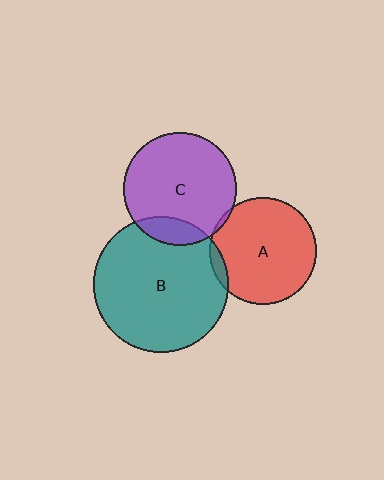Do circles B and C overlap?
Yes.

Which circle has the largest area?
Circle B (teal).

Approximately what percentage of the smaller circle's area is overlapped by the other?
Approximately 15%.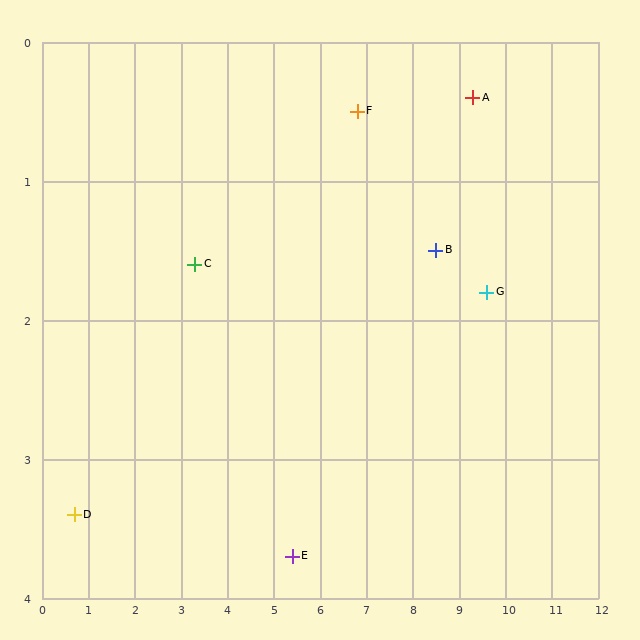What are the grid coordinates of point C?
Point C is at approximately (3.3, 1.6).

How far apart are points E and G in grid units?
Points E and G are about 4.6 grid units apart.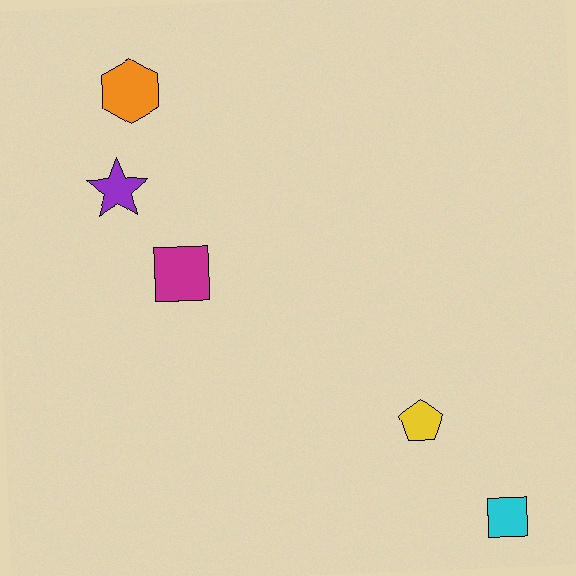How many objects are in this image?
There are 5 objects.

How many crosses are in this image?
There are no crosses.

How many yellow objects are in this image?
There is 1 yellow object.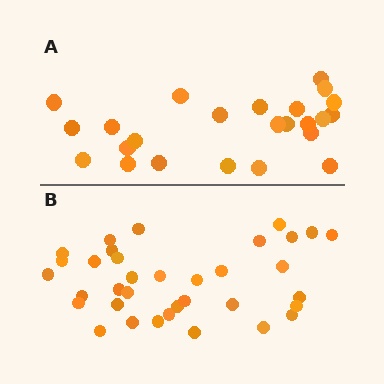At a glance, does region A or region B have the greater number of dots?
Region B (the bottom region) has more dots.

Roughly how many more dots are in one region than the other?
Region B has roughly 12 or so more dots than region A.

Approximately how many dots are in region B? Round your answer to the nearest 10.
About 40 dots. (The exact count is 35, which rounds to 40.)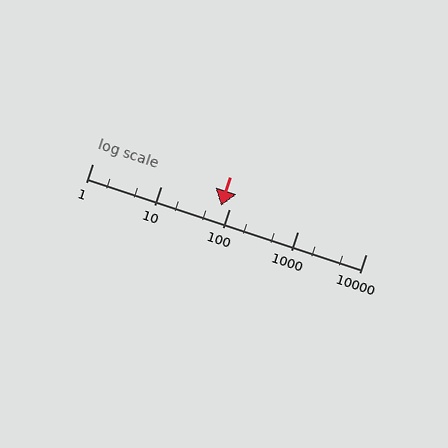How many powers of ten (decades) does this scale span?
The scale spans 4 decades, from 1 to 10000.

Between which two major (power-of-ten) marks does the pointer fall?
The pointer is between 10 and 100.